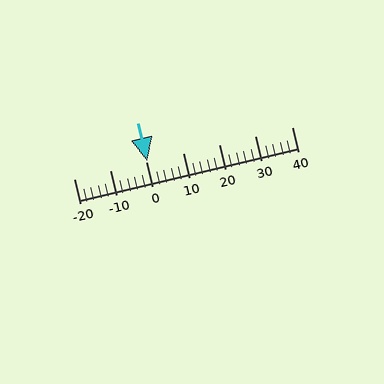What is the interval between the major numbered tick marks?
The major tick marks are spaced 10 units apart.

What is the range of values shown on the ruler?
The ruler shows values from -20 to 40.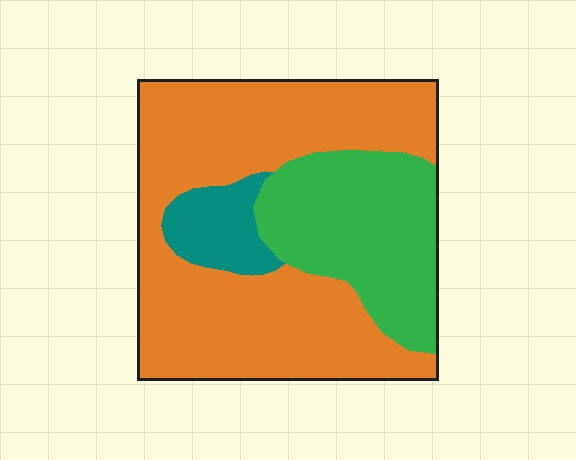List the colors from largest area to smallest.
From largest to smallest: orange, green, teal.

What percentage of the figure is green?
Green takes up about one quarter (1/4) of the figure.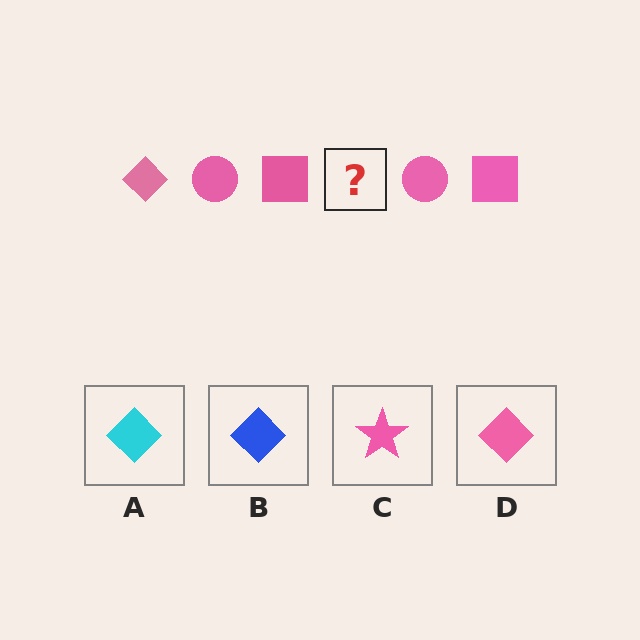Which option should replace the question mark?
Option D.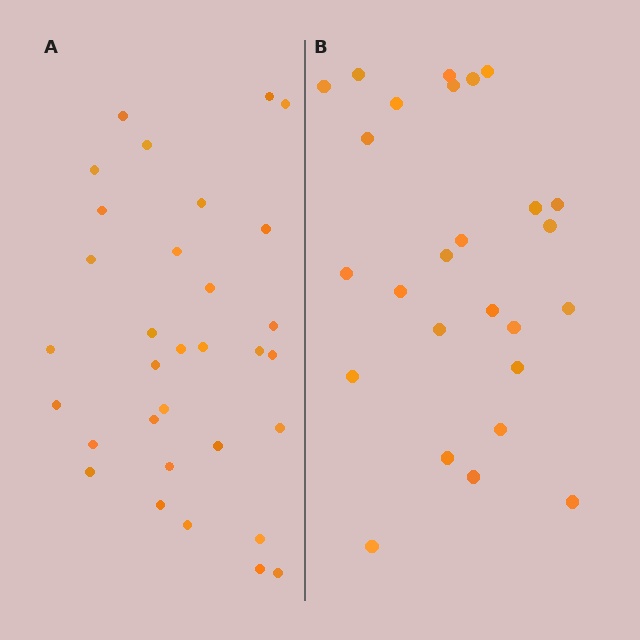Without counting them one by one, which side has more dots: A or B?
Region A (the left region) has more dots.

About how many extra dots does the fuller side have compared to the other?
Region A has about 6 more dots than region B.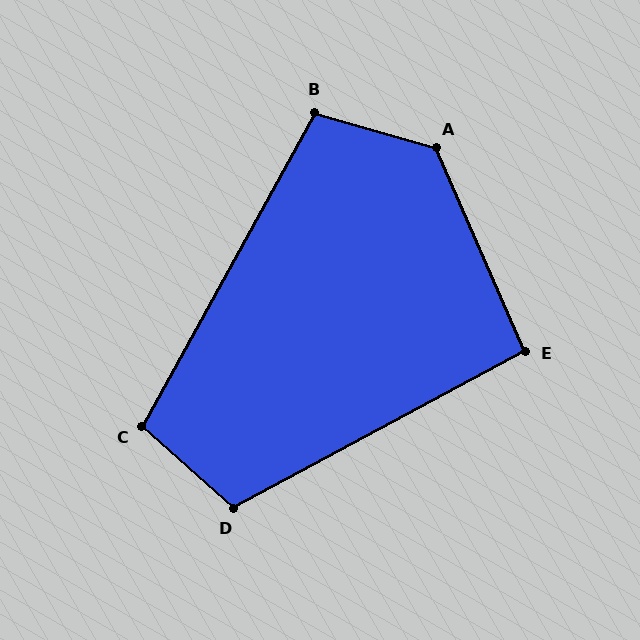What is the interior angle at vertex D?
Approximately 110 degrees (obtuse).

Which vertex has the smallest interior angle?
E, at approximately 95 degrees.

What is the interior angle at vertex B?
Approximately 103 degrees (obtuse).